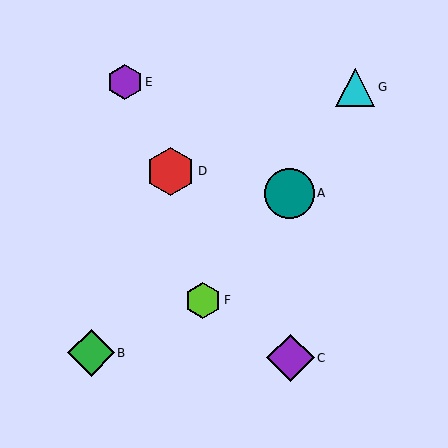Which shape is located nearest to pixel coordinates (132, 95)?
The purple hexagon (labeled E) at (125, 82) is nearest to that location.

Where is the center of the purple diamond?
The center of the purple diamond is at (291, 358).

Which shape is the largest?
The teal circle (labeled A) is the largest.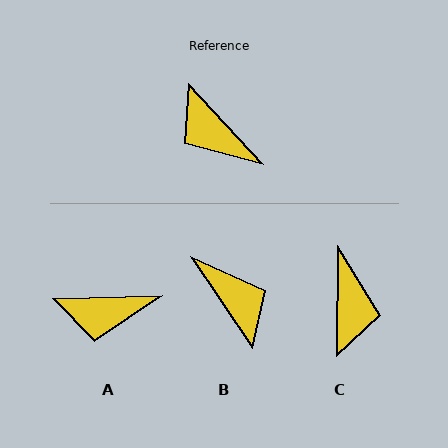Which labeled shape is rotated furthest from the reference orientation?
B, about 171 degrees away.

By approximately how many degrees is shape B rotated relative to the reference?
Approximately 171 degrees counter-clockwise.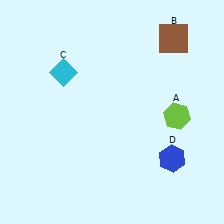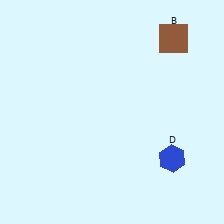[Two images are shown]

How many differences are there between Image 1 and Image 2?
There are 2 differences between the two images.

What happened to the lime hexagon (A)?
The lime hexagon (A) was removed in Image 2. It was in the bottom-right area of Image 1.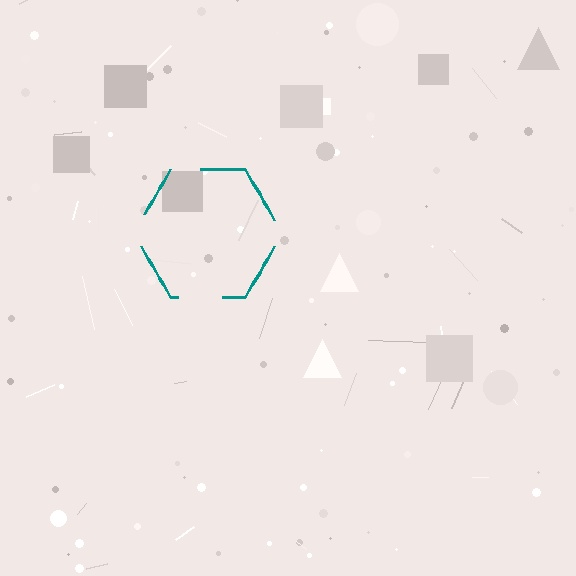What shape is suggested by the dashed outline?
The dashed outline suggests a hexagon.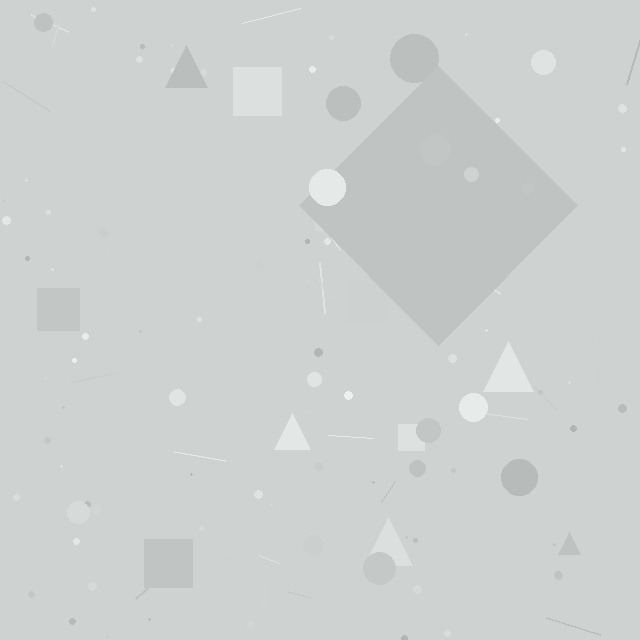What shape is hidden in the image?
A diamond is hidden in the image.